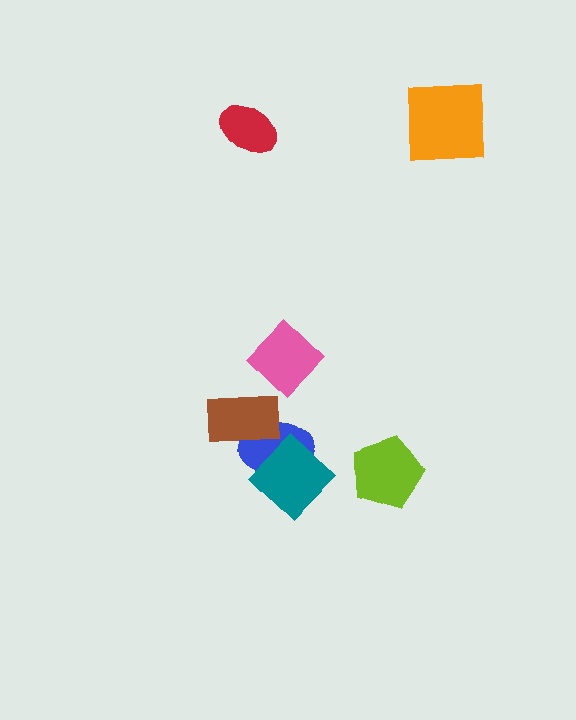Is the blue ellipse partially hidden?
Yes, it is partially covered by another shape.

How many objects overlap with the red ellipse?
0 objects overlap with the red ellipse.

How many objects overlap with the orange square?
0 objects overlap with the orange square.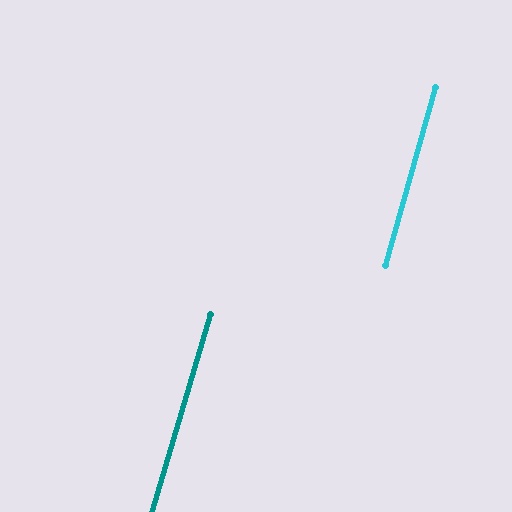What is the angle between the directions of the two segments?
Approximately 1 degree.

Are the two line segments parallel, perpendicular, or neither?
Parallel — their directions differ by only 0.8°.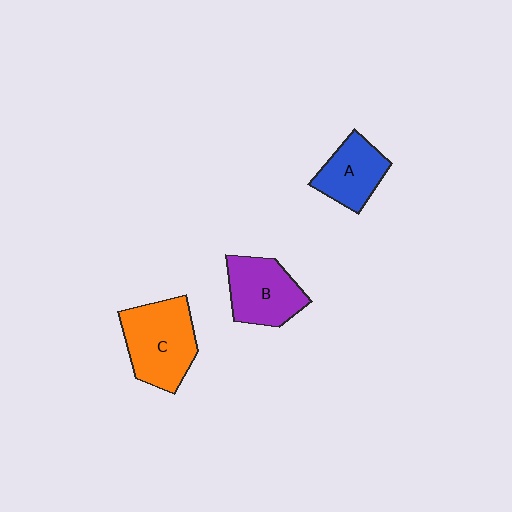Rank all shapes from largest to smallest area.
From largest to smallest: C (orange), B (purple), A (blue).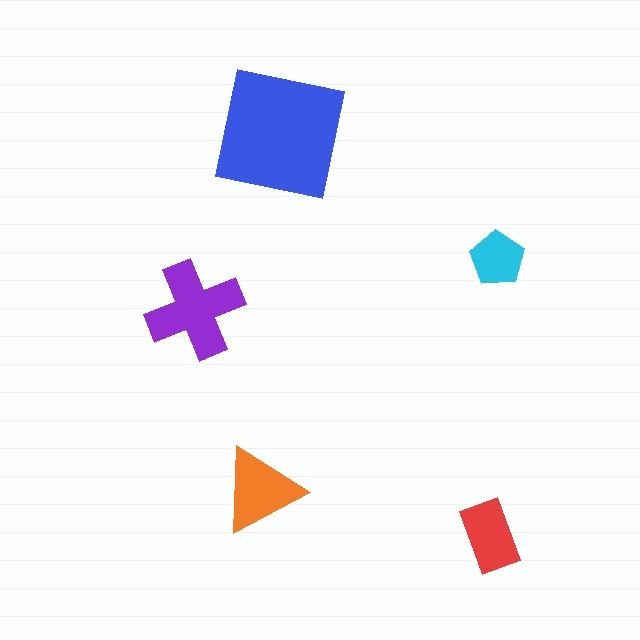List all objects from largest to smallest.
The blue square, the purple cross, the orange triangle, the red rectangle, the cyan pentagon.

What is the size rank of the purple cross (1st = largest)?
2nd.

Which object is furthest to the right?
The cyan pentagon is rightmost.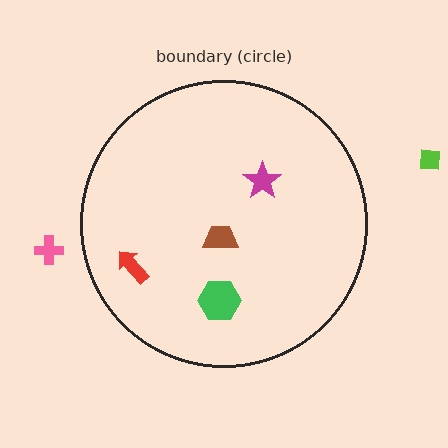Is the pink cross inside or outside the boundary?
Outside.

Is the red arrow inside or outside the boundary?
Inside.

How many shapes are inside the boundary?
4 inside, 2 outside.